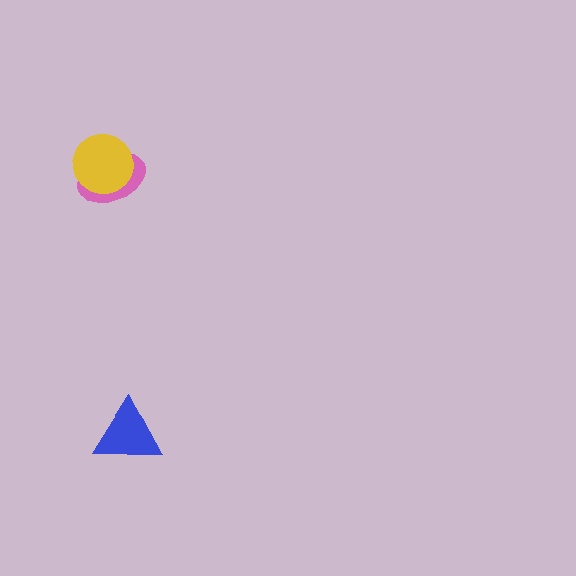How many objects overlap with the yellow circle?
1 object overlaps with the yellow circle.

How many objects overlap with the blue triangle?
0 objects overlap with the blue triangle.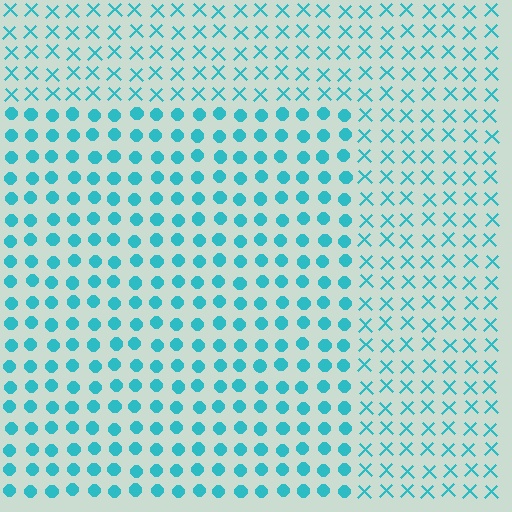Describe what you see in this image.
The image is filled with small cyan elements arranged in a uniform grid. A rectangle-shaped region contains circles, while the surrounding area contains X marks. The boundary is defined purely by the change in element shape.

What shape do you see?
I see a rectangle.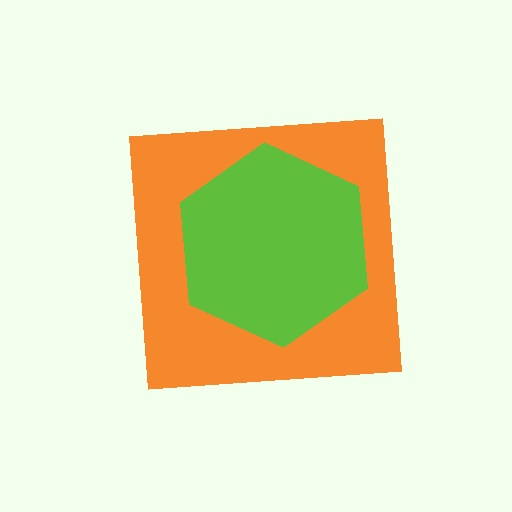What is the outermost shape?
The orange square.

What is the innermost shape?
The lime hexagon.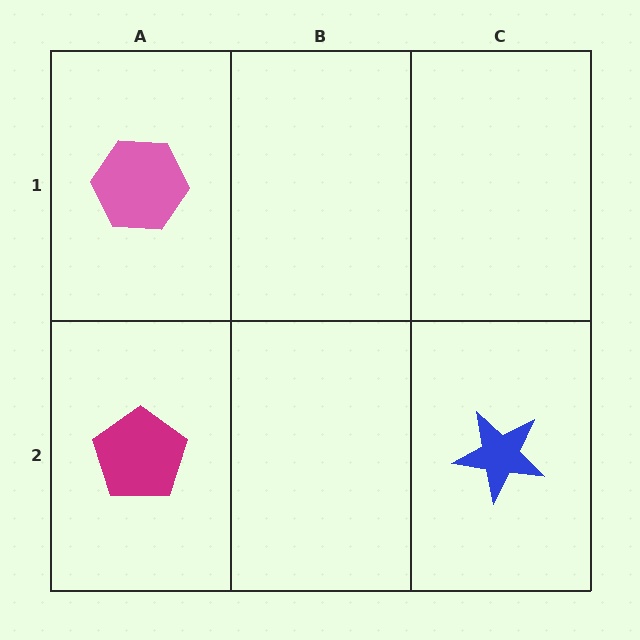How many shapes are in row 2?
2 shapes.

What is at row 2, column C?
A blue star.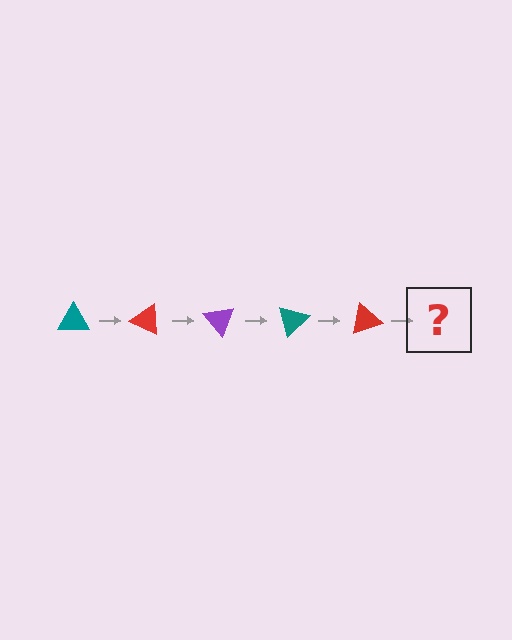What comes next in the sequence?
The next element should be a purple triangle, rotated 125 degrees from the start.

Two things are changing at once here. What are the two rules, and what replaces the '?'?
The two rules are that it rotates 25 degrees each step and the color cycles through teal, red, and purple. The '?' should be a purple triangle, rotated 125 degrees from the start.